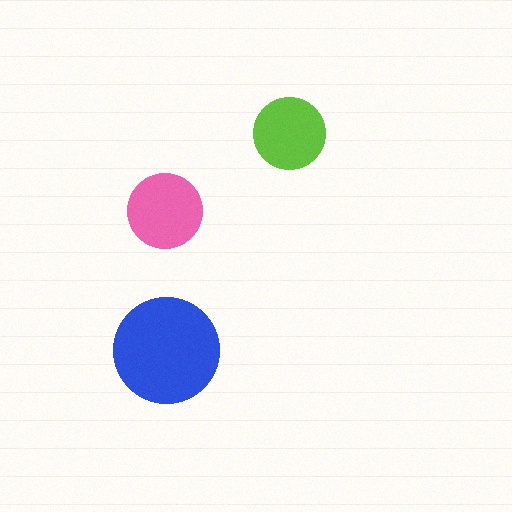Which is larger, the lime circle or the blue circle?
The blue one.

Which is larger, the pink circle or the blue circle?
The blue one.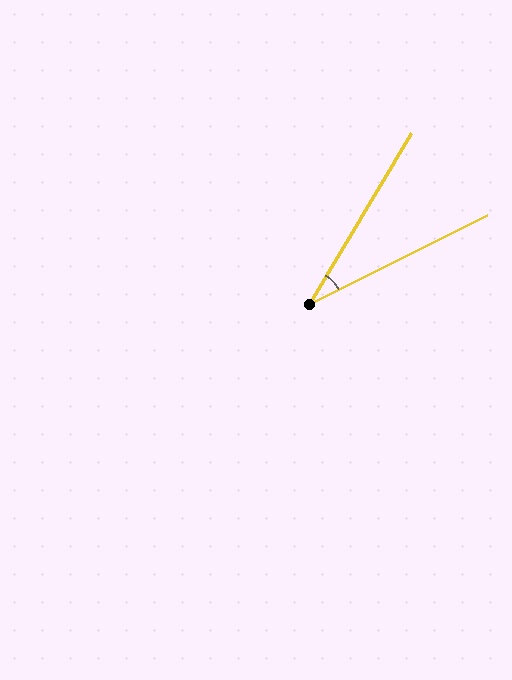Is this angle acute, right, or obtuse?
It is acute.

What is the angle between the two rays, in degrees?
Approximately 33 degrees.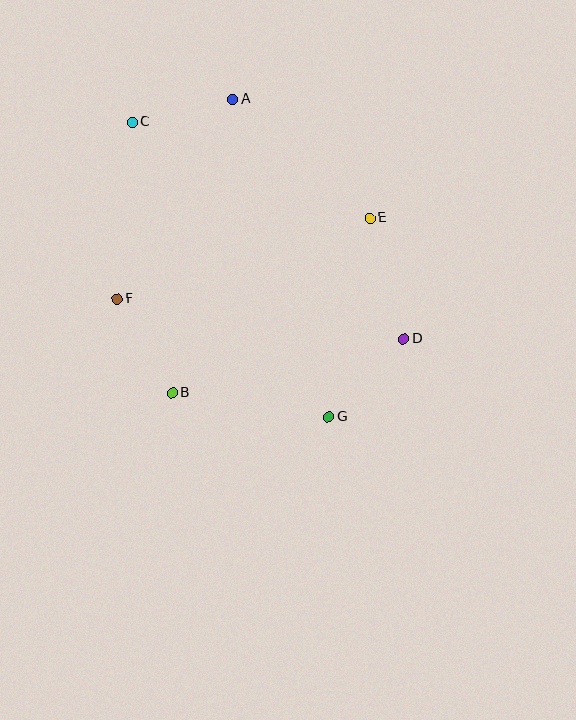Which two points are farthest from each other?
Points C and G are farthest from each other.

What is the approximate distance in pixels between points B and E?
The distance between B and E is approximately 264 pixels.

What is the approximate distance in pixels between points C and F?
The distance between C and F is approximately 178 pixels.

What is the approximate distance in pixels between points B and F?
The distance between B and F is approximately 109 pixels.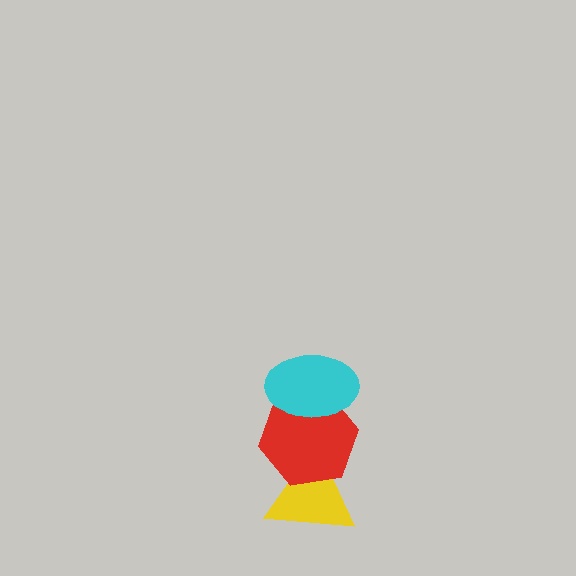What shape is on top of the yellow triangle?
The red hexagon is on top of the yellow triangle.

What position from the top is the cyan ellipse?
The cyan ellipse is 1st from the top.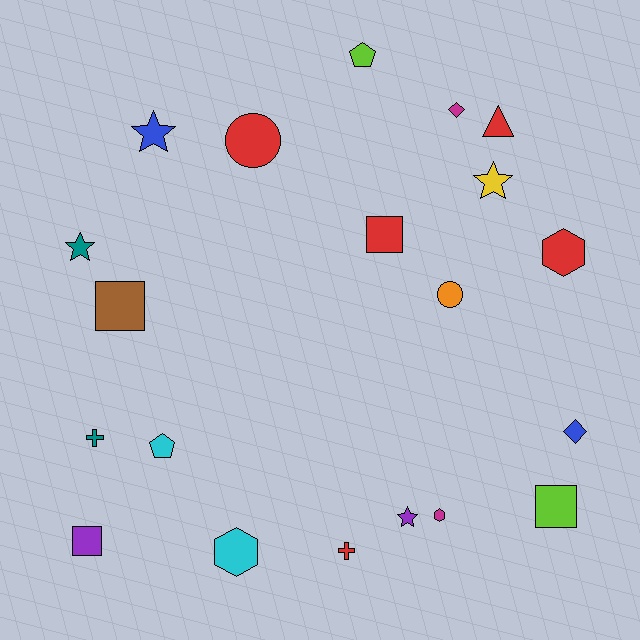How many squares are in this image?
There are 4 squares.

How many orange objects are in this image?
There is 1 orange object.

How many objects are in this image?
There are 20 objects.